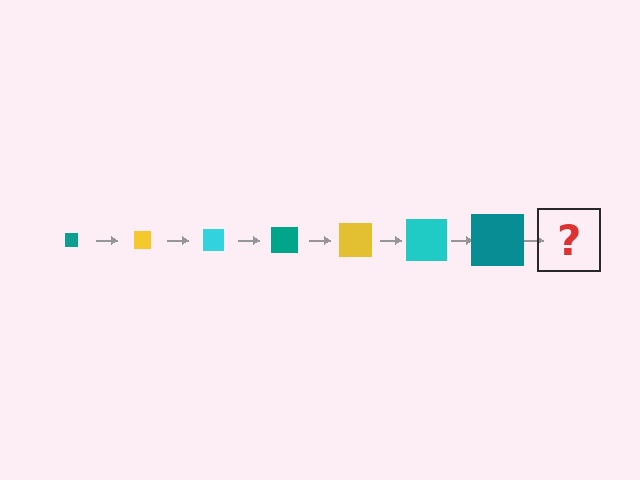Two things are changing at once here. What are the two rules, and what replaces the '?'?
The two rules are that the square grows larger each step and the color cycles through teal, yellow, and cyan. The '?' should be a yellow square, larger than the previous one.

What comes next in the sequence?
The next element should be a yellow square, larger than the previous one.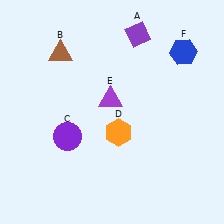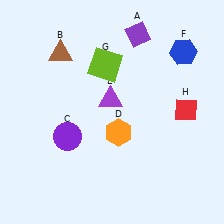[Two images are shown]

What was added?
A lime square (G), a red diamond (H) were added in Image 2.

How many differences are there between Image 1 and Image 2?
There are 2 differences between the two images.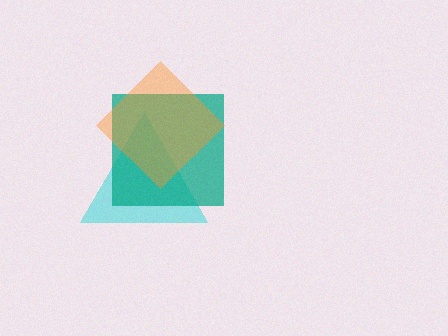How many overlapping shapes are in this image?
There are 3 overlapping shapes in the image.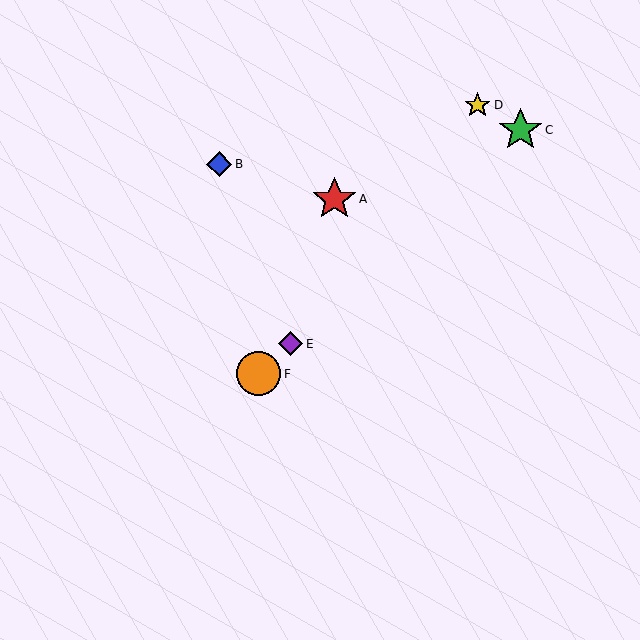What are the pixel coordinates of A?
Object A is at (334, 199).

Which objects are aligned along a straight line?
Objects C, E, F are aligned along a straight line.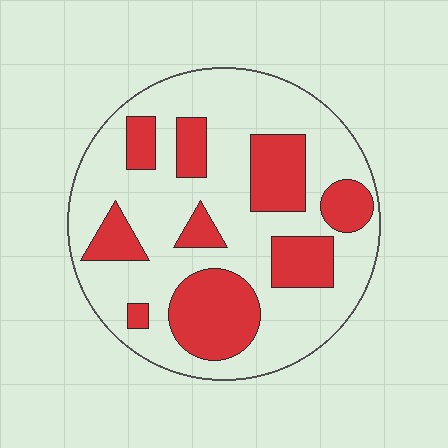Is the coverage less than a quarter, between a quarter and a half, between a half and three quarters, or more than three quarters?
Between a quarter and a half.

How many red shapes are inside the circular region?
9.